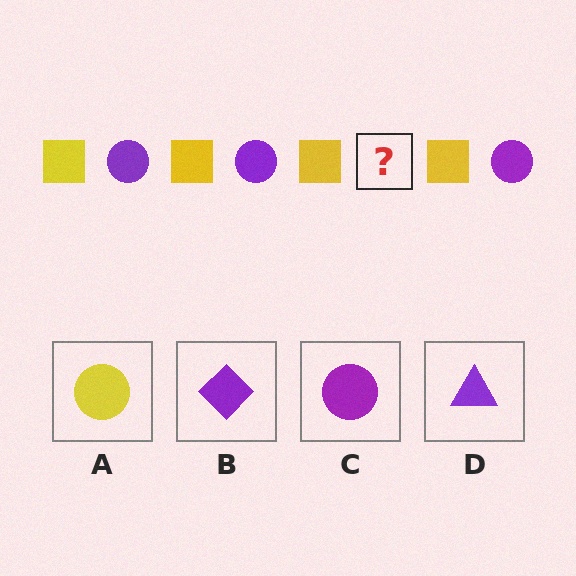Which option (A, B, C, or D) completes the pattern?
C.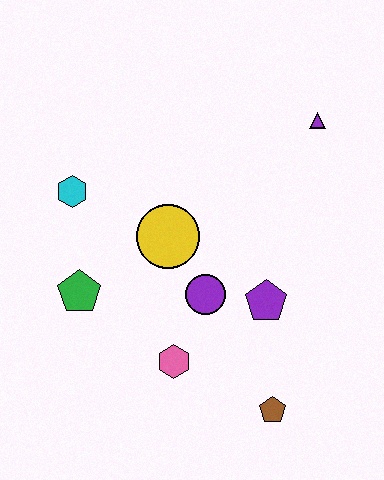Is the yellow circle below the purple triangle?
Yes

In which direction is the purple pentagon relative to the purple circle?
The purple pentagon is to the right of the purple circle.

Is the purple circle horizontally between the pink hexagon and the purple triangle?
Yes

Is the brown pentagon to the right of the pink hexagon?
Yes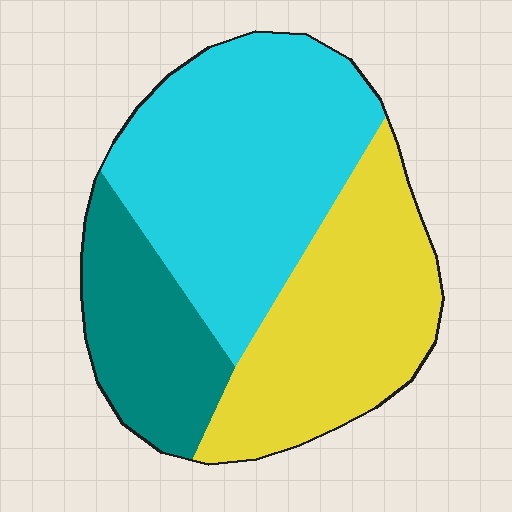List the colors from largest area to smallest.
From largest to smallest: cyan, yellow, teal.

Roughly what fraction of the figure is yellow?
Yellow takes up about one third (1/3) of the figure.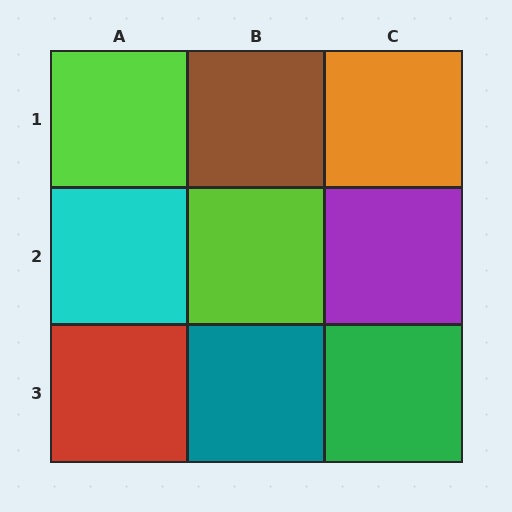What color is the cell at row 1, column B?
Brown.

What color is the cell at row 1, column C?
Orange.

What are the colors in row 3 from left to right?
Red, teal, green.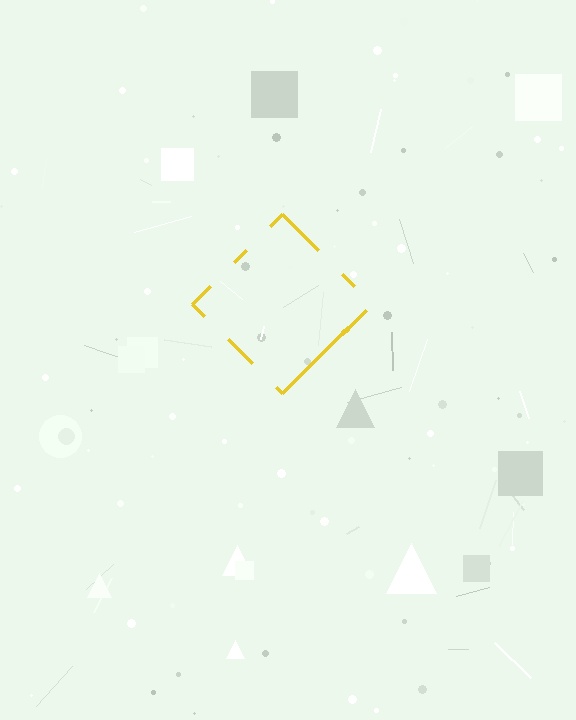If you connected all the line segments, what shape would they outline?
They would outline a diamond.